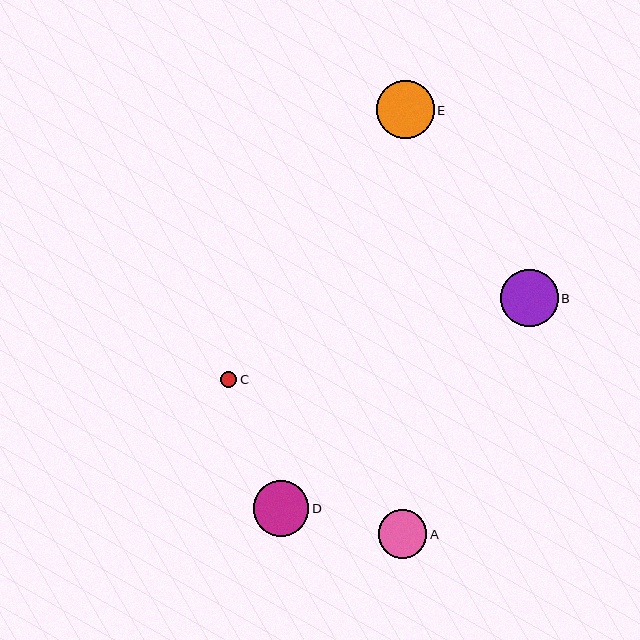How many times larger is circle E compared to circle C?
Circle E is approximately 3.6 times the size of circle C.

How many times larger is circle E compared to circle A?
Circle E is approximately 1.2 times the size of circle A.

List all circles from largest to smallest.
From largest to smallest: E, B, D, A, C.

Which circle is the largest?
Circle E is the largest with a size of approximately 58 pixels.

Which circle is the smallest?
Circle C is the smallest with a size of approximately 16 pixels.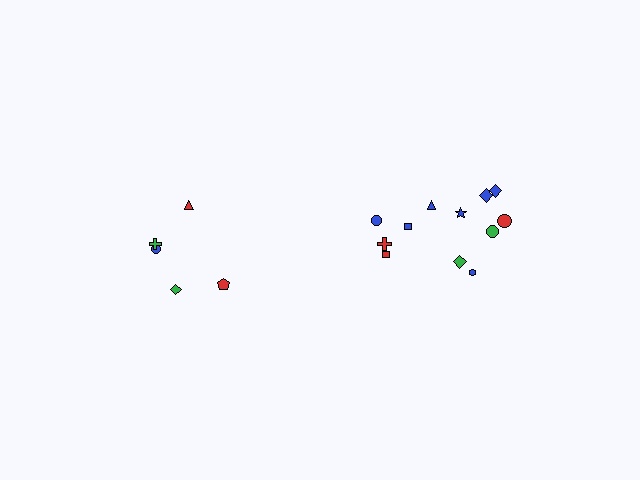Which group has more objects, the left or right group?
The right group.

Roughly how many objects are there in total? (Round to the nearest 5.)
Roughly 15 objects in total.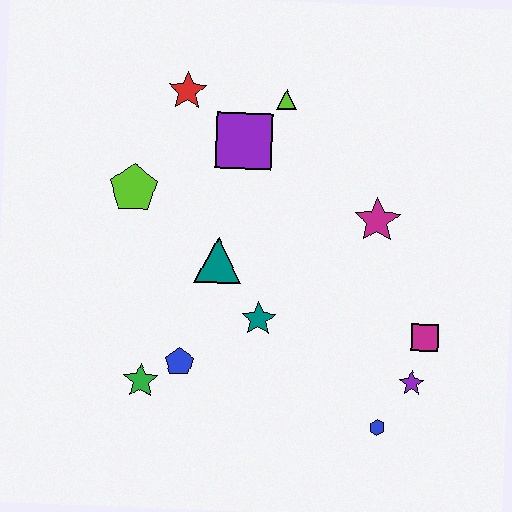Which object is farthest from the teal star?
The red star is farthest from the teal star.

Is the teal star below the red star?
Yes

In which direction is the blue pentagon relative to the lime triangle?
The blue pentagon is below the lime triangle.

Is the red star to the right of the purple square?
No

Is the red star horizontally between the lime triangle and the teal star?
No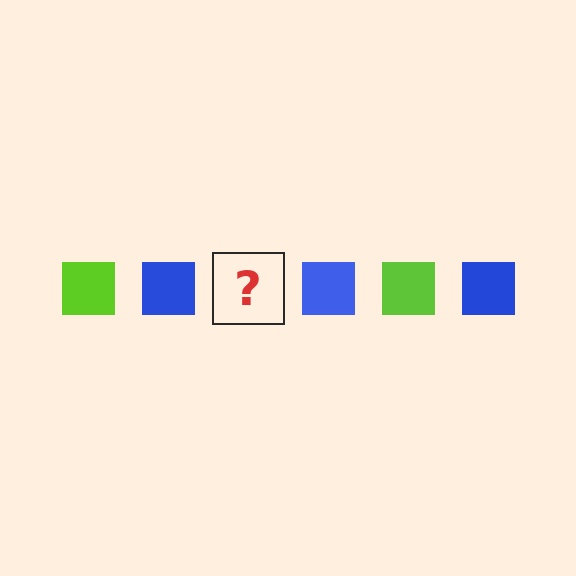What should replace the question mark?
The question mark should be replaced with a lime square.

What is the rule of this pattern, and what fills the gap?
The rule is that the pattern cycles through lime, blue squares. The gap should be filled with a lime square.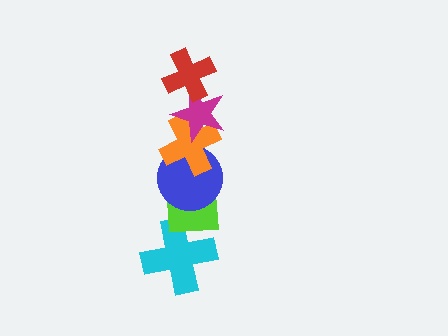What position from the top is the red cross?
The red cross is 1st from the top.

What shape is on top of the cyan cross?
The lime square is on top of the cyan cross.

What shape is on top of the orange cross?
The magenta star is on top of the orange cross.